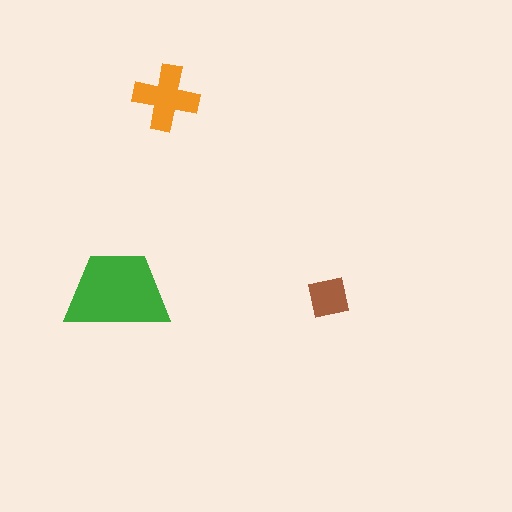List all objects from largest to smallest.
The green trapezoid, the orange cross, the brown square.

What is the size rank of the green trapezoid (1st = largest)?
1st.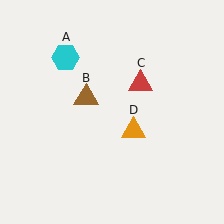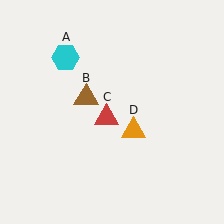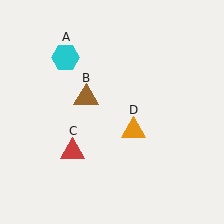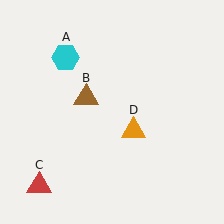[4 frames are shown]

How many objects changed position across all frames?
1 object changed position: red triangle (object C).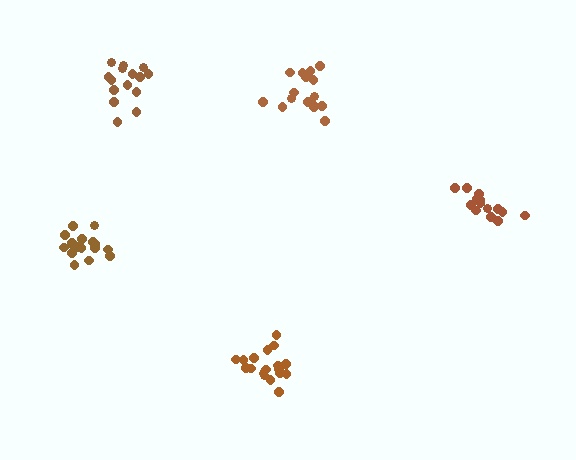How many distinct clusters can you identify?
There are 5 distinct clusters.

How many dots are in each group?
Group 1: 15 dots, Group 2: 17 dots, Group 3: 17 dots, Group 4: 14 dots, Group 5: 18 dots (81 total).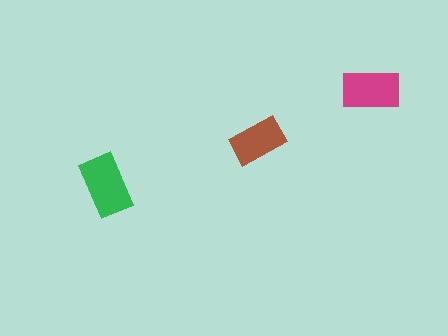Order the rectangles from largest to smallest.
the green one, the magenta one, the brown one.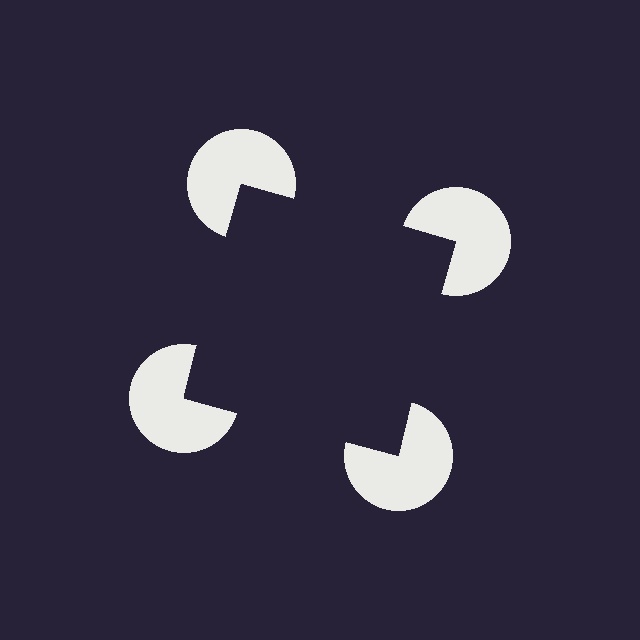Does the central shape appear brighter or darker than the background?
It typically appears slightly darker than the background, even though no actual brightness change is drawn.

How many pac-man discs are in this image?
There are 4 — one at each vertex of the illusory square.